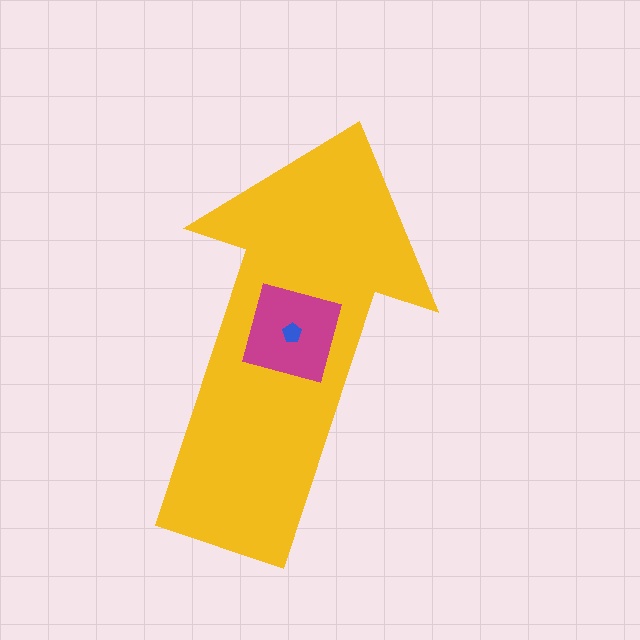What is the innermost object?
The blue pentagon.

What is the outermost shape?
The yellow arrow.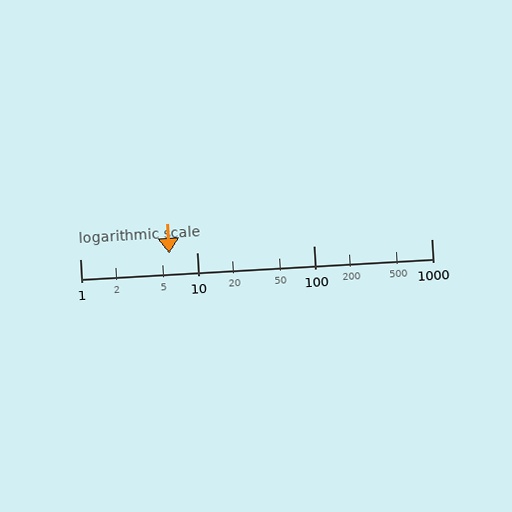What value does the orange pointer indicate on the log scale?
The pointer indicates approximately 5.8.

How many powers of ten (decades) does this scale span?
The scale spans 3 decades, from 1 to 1000.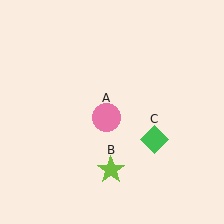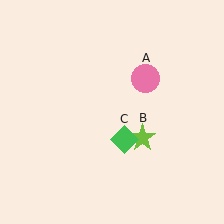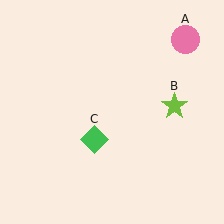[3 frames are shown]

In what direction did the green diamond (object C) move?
The green diamond (object C) moved left.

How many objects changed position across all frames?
3 objects changed position: pink circle (object A), lime star (object B), green diamond (object C).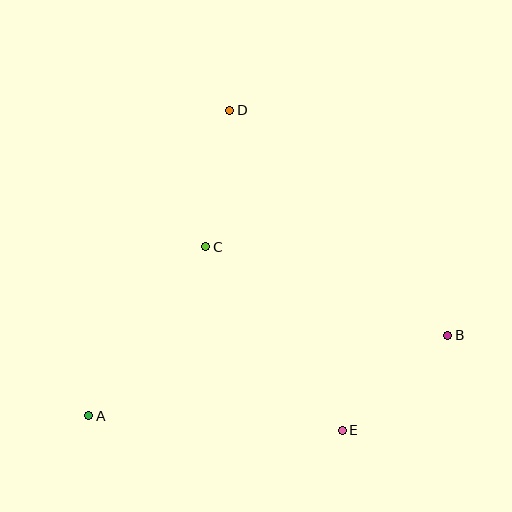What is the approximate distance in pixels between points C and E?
The distance between C and E is approximately 229 pixels.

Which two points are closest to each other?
Points C and D are closest to each other.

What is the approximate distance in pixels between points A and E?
The distance between A and E is approximately 254 pixels.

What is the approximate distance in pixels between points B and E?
The distance between B and E is approximately 142 pixels.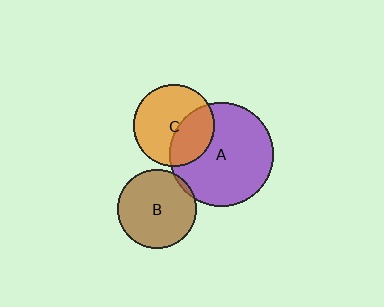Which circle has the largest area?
Circle A (purple).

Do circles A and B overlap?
Yes.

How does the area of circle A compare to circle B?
Approximately 1.7 times.